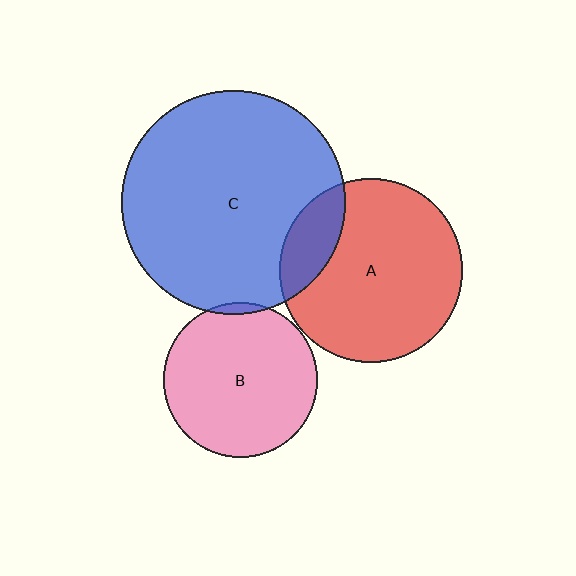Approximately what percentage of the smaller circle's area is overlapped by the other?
Approximately 5%.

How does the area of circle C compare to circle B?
Approximately 2.1 times.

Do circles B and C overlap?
Yes.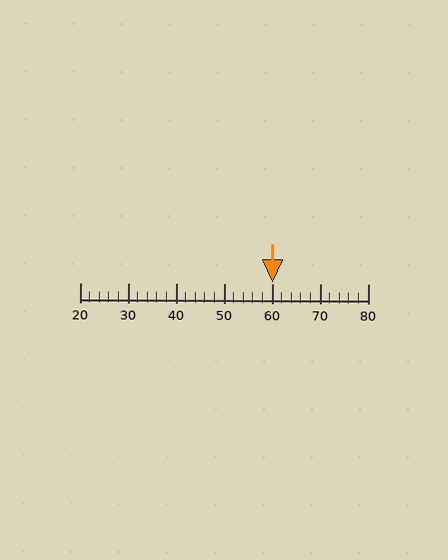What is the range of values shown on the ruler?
The ruler shows values from 20 to 80.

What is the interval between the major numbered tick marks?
The major tick marks are spaced 10 units apart.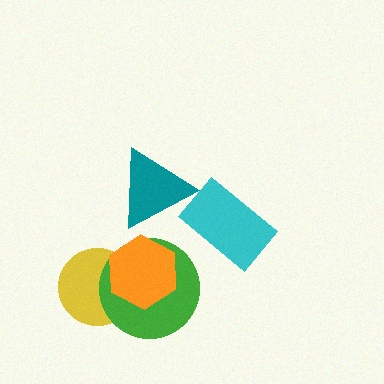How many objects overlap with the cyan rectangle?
0 objects overlap with the cyan rectangle.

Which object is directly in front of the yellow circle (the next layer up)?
The green circle is directly in front of the yellow circle.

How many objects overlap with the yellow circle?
2 objects overlap with the yellow circle.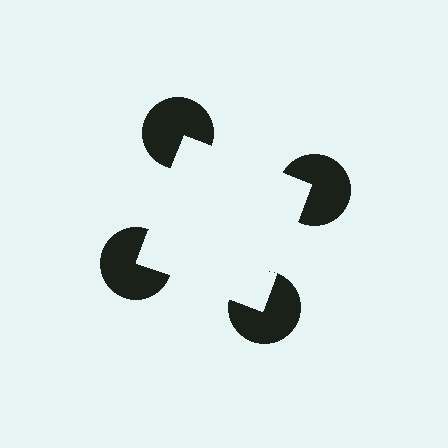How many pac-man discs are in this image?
There are 4 — one at each vertex of the illusory square.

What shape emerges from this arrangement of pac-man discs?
An illusory square — its edges are inferred from the aligned wedge cuts in the pac-man discs, not physically drawn.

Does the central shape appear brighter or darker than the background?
It typically appears slightly brighter than the background, even though no actual brightness change is drawn.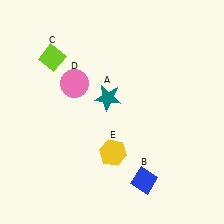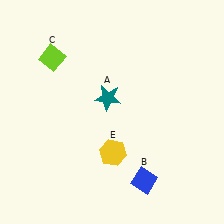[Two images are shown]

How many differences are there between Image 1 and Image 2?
There is 1 difference between the two images.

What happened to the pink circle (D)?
The pink circle (D) was removed in Image 2. It was in the top-left area of Image 1.